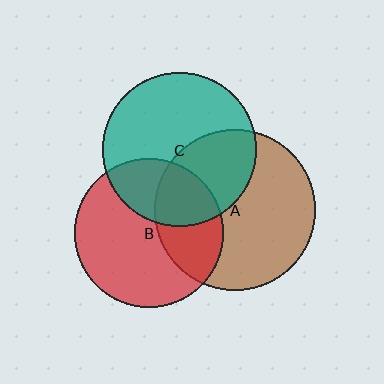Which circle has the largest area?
Circle A (brown).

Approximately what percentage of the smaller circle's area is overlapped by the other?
Approximately 35%.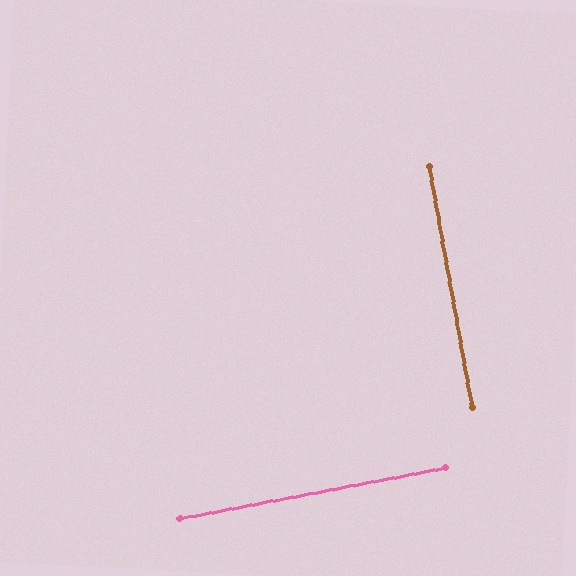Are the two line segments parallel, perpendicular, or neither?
Perpendicular — they meet at approximately 89°.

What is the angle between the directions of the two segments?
Approximately 89 degrees.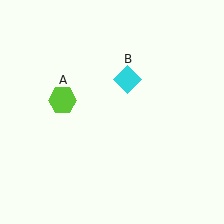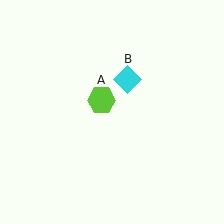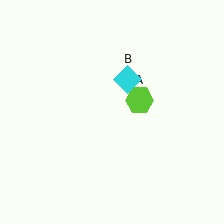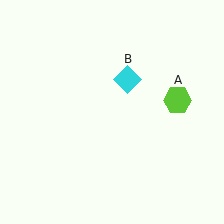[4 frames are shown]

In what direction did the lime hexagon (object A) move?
The lime hexagon (object A) moved right.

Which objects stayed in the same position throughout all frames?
Cyan diamond (object B) remained stationary.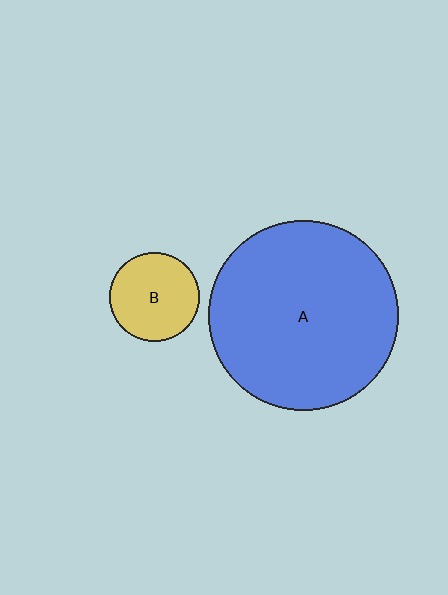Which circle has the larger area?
Circle A (blue).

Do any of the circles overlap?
No, none of the circles overlap.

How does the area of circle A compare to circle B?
Approximately 4.5 times.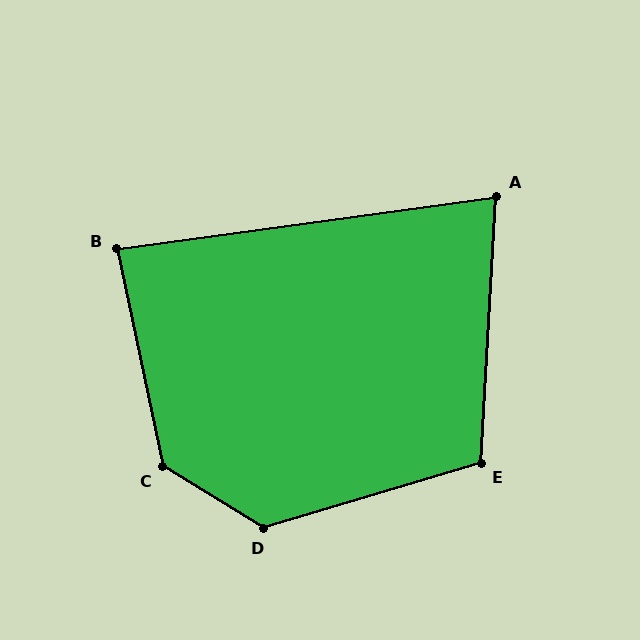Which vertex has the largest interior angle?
C, at approximately 133 degrees.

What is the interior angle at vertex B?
Approximately 86 degrees (approximately right).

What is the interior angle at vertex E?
Approximately 110 degrees (obtuse).